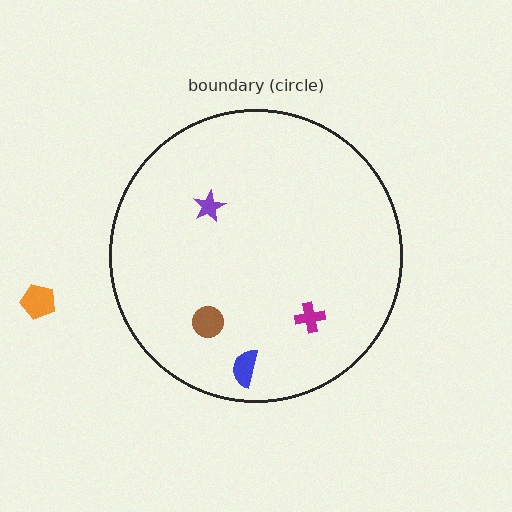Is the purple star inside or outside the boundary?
Inside.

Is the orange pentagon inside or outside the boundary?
Outside.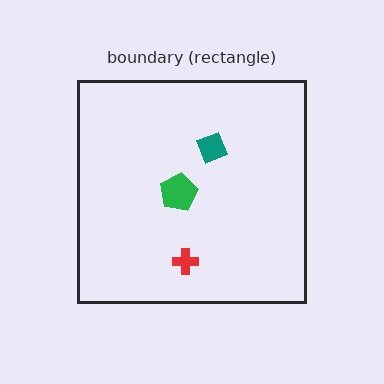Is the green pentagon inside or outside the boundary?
Inside.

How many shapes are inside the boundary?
3 inside, 0 outside.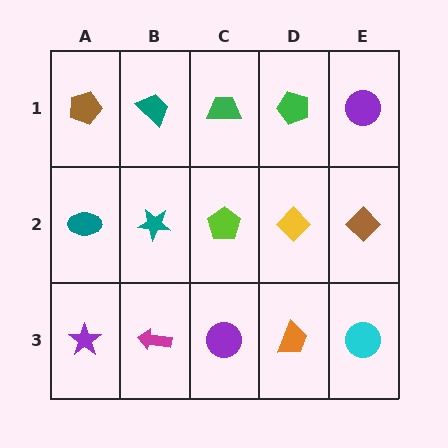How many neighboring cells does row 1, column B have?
3.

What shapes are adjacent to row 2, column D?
A green pentagon (row 1, column D), an orange trapezoid (row 3, column D), a lime pentagon (row 2, column C), a brown diamond (row 2, column E).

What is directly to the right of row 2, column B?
A lime pentagon.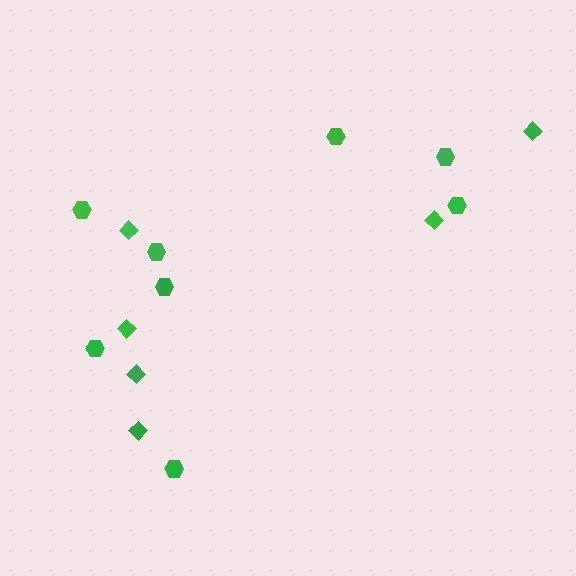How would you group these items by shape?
There are 2 groups: one group of diamonds (6) and one group of hexagons (8).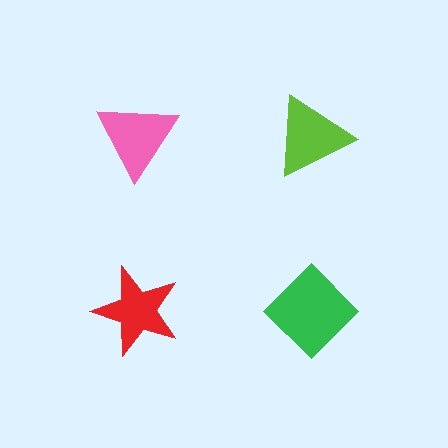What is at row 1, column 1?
A pink triangle.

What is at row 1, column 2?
A lime triangle.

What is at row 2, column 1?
A red star.